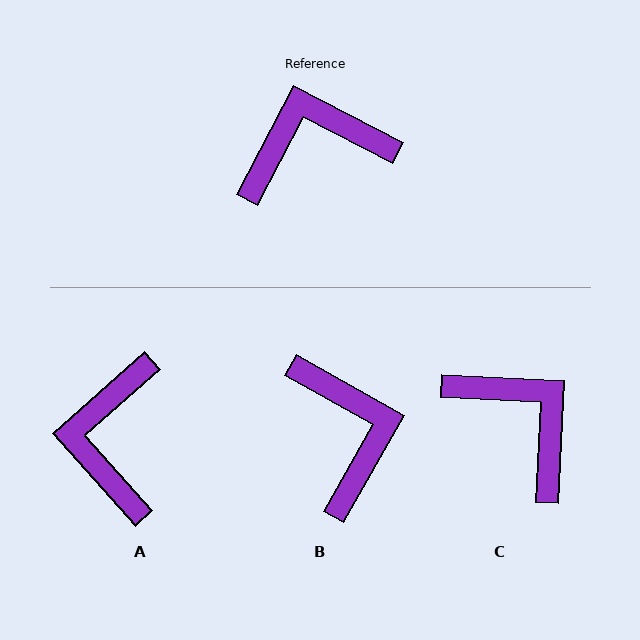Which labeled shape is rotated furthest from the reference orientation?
B, about 92 degrees away.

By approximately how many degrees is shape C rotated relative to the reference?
Approximately 65 degrees clockwise.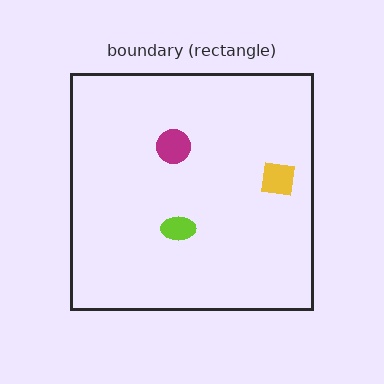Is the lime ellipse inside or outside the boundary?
Inside.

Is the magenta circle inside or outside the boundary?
Inside.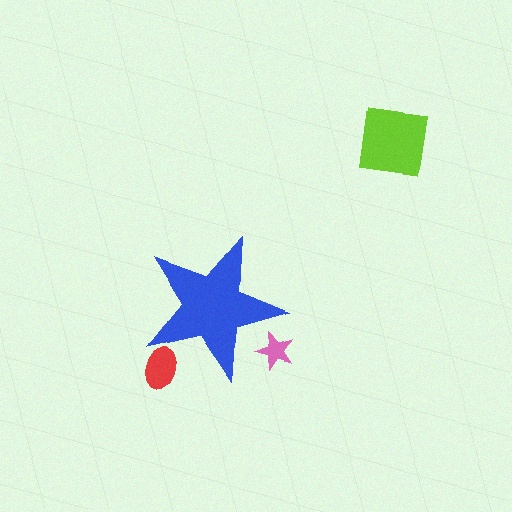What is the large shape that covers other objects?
A blue star.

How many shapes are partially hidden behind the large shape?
2 shapes are partially hidden.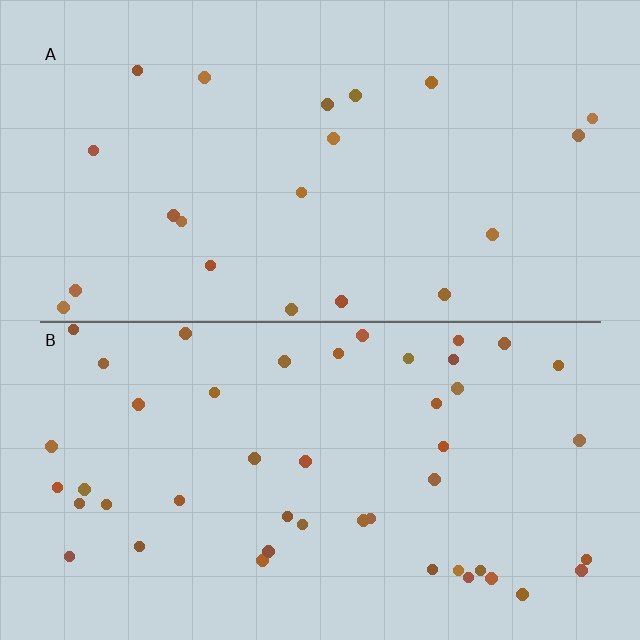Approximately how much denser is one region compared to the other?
Approximately 2.2× — region B over region A.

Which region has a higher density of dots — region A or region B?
B (the bottom).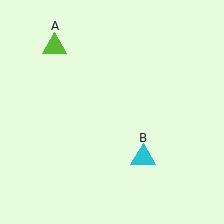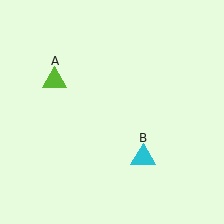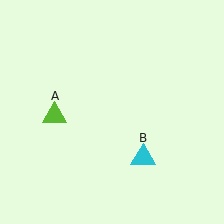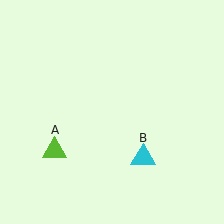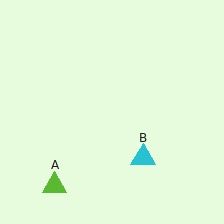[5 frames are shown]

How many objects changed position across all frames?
1 object changed position: lime triangle (object A).